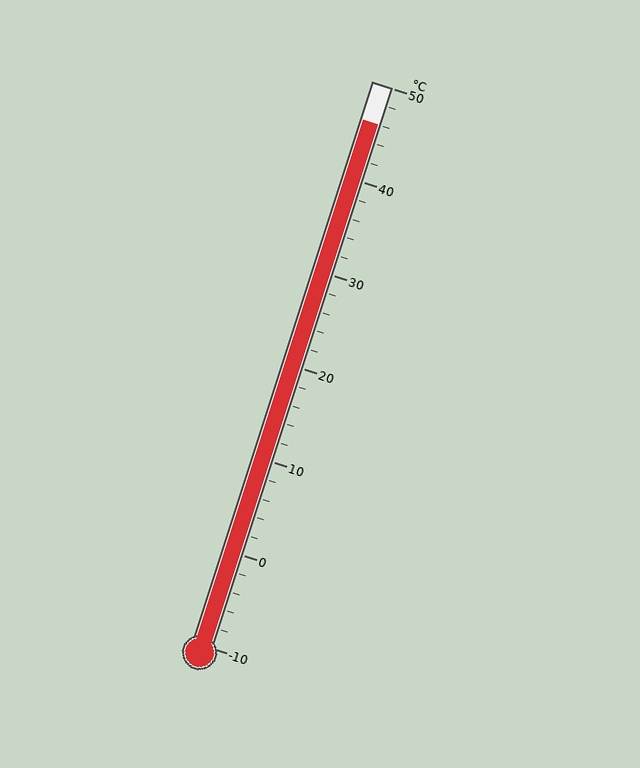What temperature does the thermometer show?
The thermometer shows approximately 46°C.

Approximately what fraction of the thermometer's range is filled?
The thermometer is filled to approximately 95% of its range.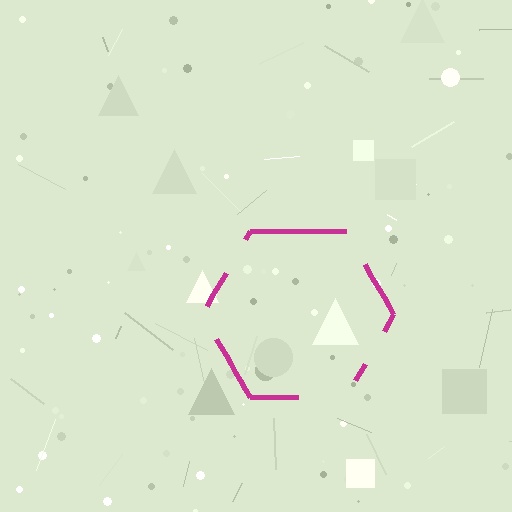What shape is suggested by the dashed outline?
The dashed outline suggests a hexagon.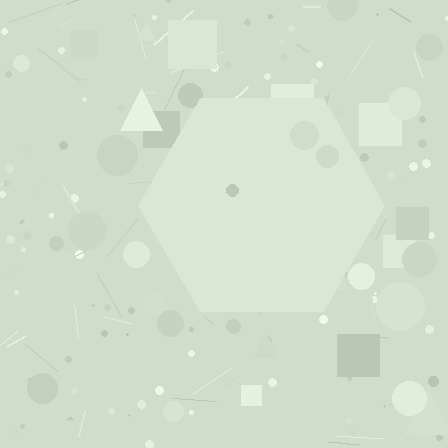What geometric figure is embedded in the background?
A hexagon is embedded in the background.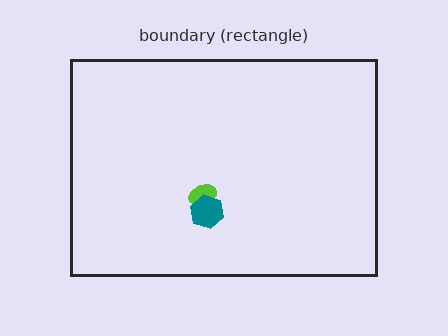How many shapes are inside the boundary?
2 inside, 0 outside.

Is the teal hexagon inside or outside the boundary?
Inside.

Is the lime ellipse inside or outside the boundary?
Inside.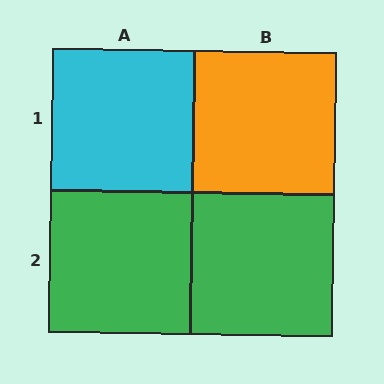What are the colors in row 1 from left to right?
Cyan, orange.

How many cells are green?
2 cells are green.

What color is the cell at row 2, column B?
Green.